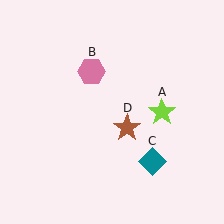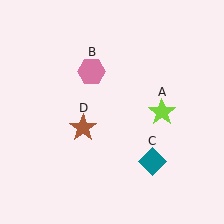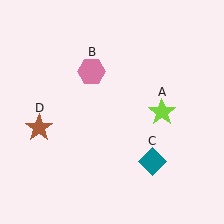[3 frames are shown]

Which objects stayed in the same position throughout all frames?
Lime star (object A) and pink hexagon (object B) and teal diamond (object C) remained stationary.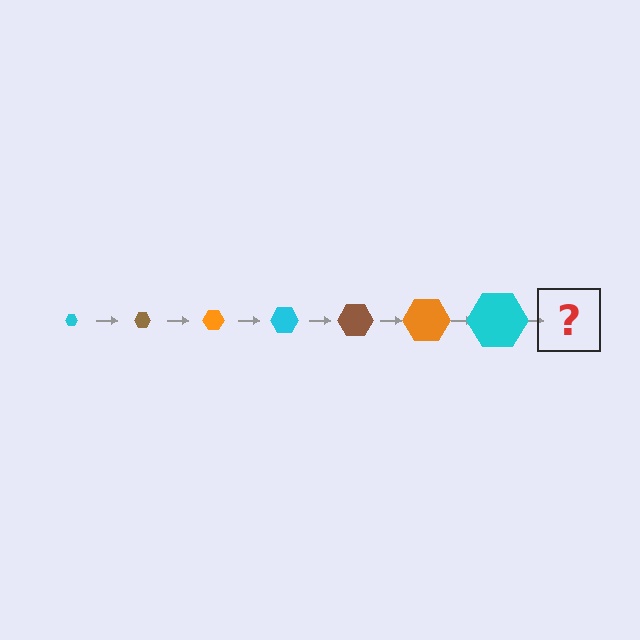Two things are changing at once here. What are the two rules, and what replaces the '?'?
The two rules are that the hexagon grows larger each step and the color cycles through cyan, brown, and orange. The '?' should be a brown hexagon, larger than the previous one.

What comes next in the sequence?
The next element should be a brown hexagon, larger than the previous one.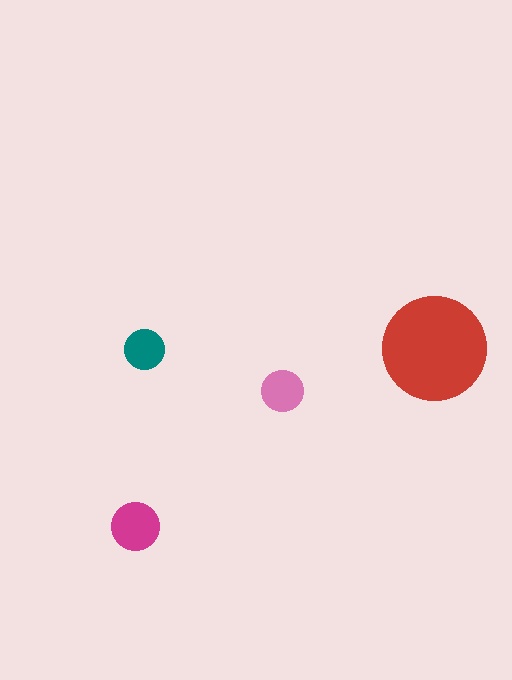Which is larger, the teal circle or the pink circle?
The pink one.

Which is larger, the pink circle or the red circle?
The red one.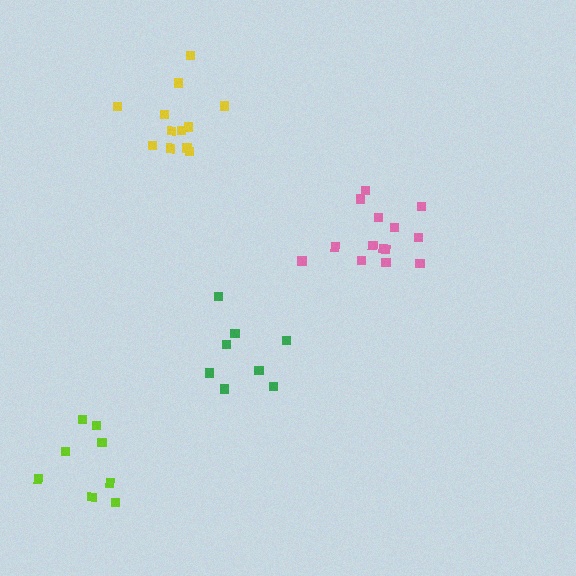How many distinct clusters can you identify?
There are 4 distinct clusters.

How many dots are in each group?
Group 1: 8 dots, Group 2: 12 dots, Group 3: 8 dots, Group 4: 14 dots (42 total).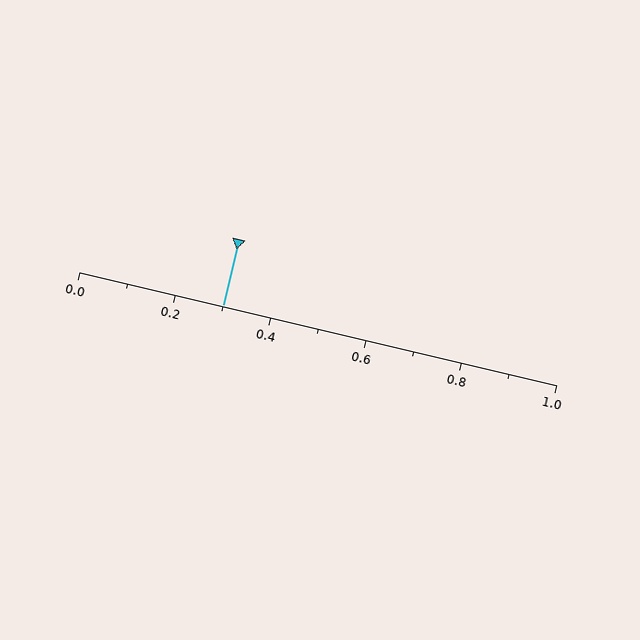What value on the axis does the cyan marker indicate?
The marker indicates approximately 0.3.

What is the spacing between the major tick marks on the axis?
The major ticks are spaced 0.2 apart.